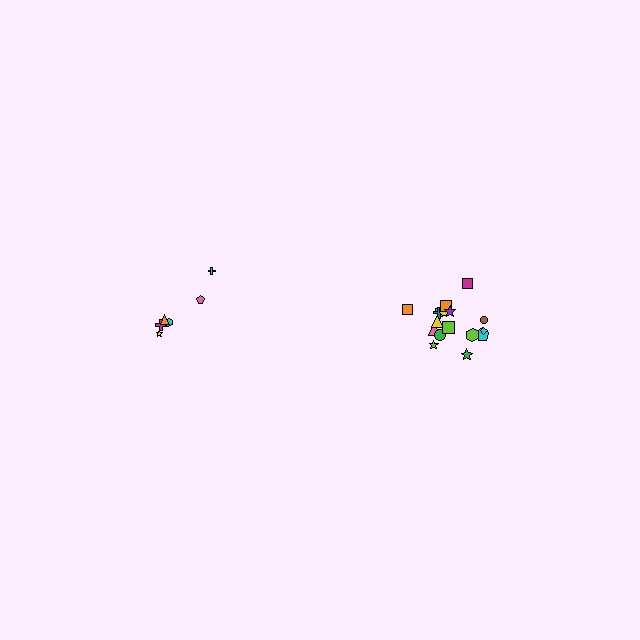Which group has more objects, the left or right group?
The right group.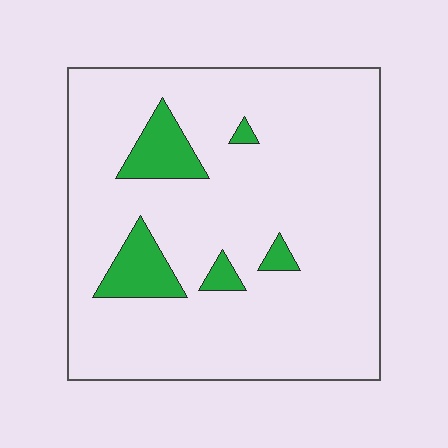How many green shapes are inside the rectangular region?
5.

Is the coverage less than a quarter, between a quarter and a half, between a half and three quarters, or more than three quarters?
Less than a quarter.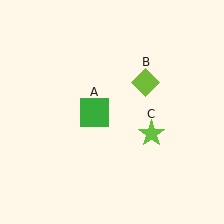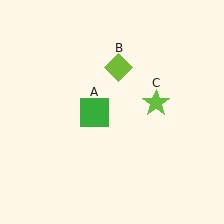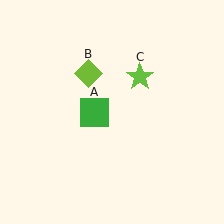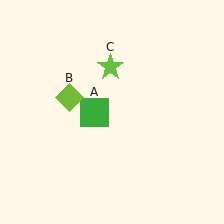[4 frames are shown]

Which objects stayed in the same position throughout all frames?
Green square (object A) remained stationary.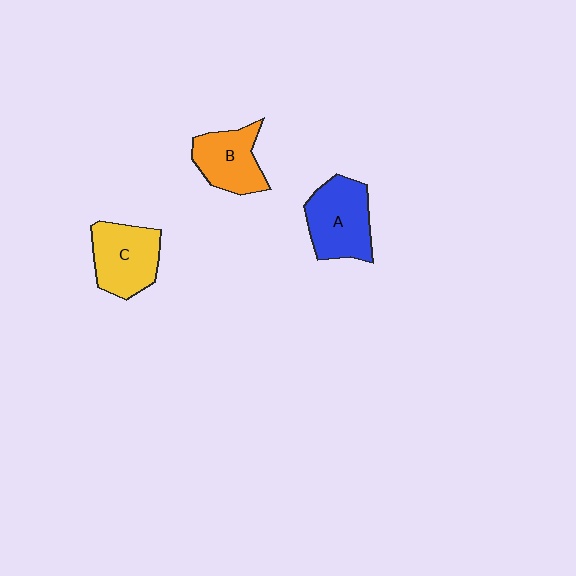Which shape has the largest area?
Shape A (blue).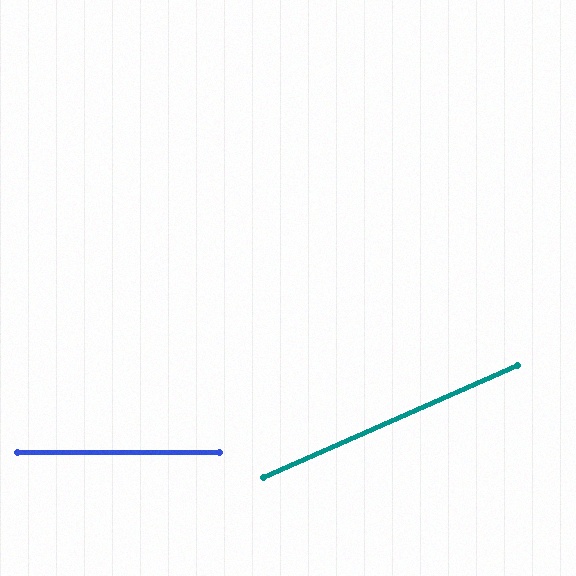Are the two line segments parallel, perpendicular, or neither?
Neither parallel nor perpendicular — they differ by about 24°.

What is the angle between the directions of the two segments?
Approximately 24 degrees.